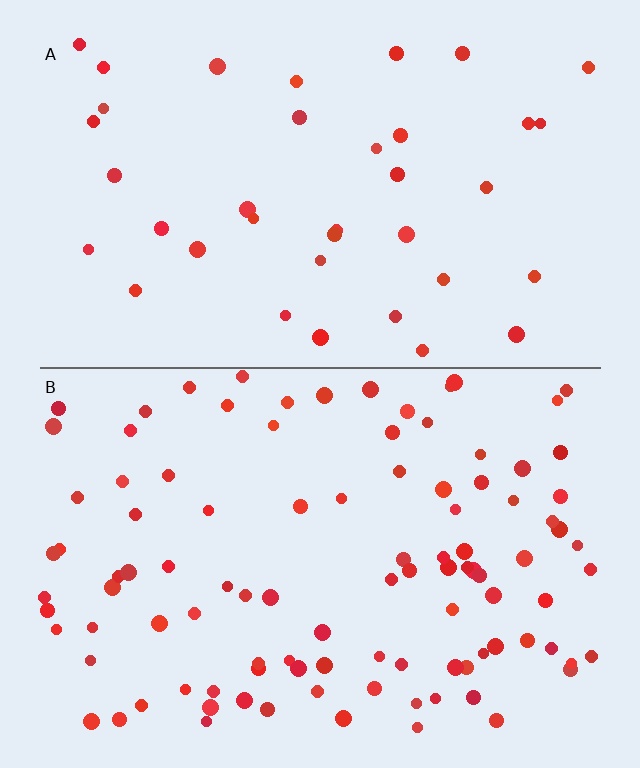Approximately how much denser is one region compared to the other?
Approximately 2.7× — region B over region A.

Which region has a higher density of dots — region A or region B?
B (the bottom).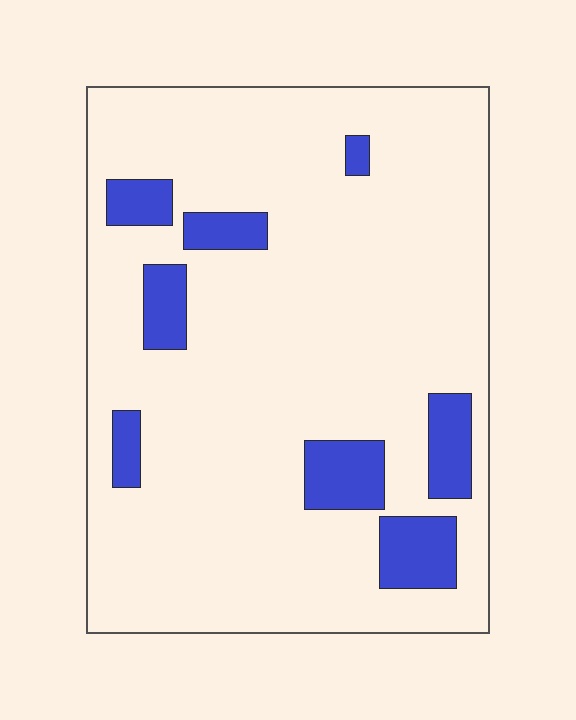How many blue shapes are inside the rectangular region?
8.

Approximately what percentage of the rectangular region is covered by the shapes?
Approximately 15%.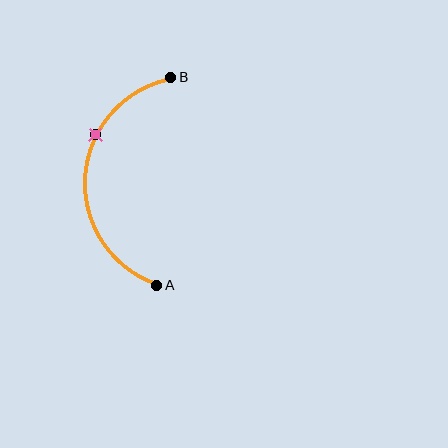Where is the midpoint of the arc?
The arc midpoint is the point on the curve farthest from the straight line joining A and B. It sits to the left of that line.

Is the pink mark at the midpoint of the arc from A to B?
No. The pink mark lies on the arc but is closer to endpoint B. The arc midpoint would be at the point on the curve equidistant along the arc from both A and B.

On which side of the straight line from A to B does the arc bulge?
The arc bulges to the left of the straight line connecting A and B.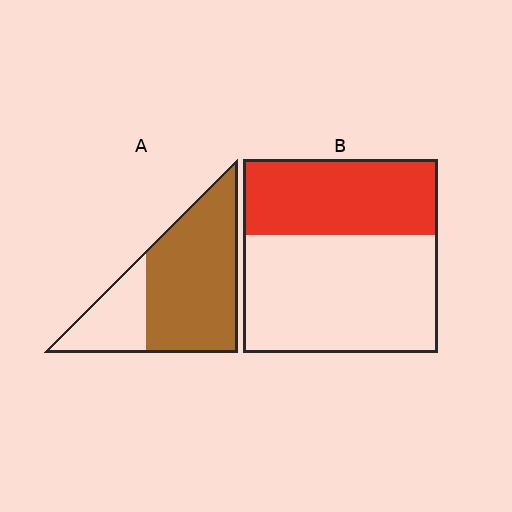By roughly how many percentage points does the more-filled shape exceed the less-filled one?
By roughly 35 percentage points (A over B).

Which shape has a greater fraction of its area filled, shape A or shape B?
Shape A.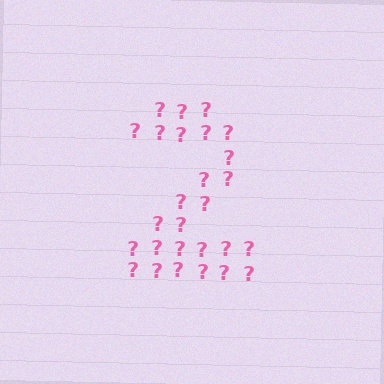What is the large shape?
The large shape is the digit 2.